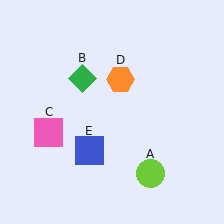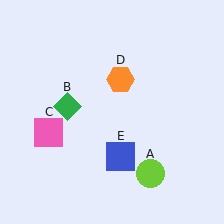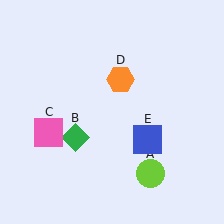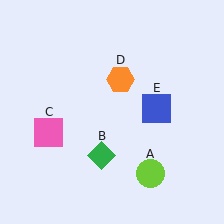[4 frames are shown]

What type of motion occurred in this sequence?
The green diamond (object B), blue square (object E) rotated counterclockwise around the center of the scene.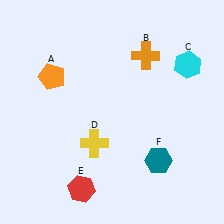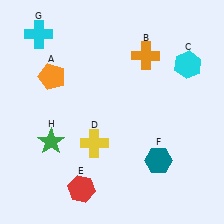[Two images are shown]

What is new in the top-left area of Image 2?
A cyan cross (G) was added in the top-left area of Image 2.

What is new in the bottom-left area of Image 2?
A green star (H) was added in the bottom-left area of Image 2.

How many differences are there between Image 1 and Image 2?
There are 2 differences between the two images.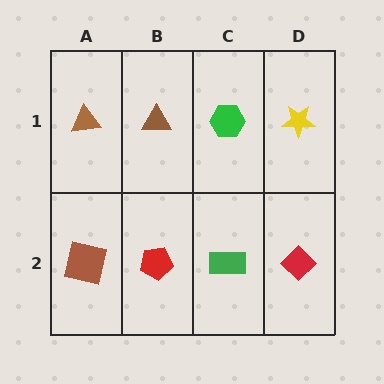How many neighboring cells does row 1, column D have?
2.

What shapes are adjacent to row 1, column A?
A brown square (row 2, column A), a brown triangle (row 1, column B).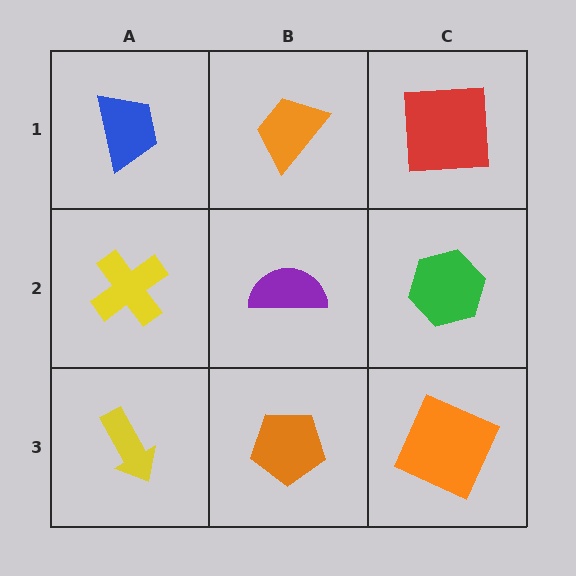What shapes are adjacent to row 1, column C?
A green hexagon (row 2, column C), an orange trapezoid (row 1, column B).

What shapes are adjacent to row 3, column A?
A yellow cross (row 2, column A), an orange pentagon (row 3, column B).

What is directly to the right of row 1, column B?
A red square.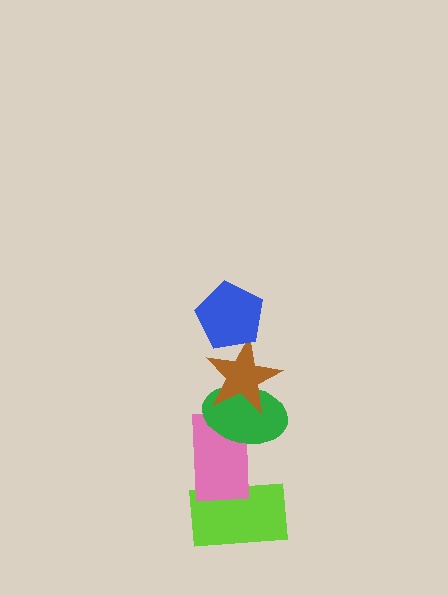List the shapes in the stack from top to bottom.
From top to bottom: the blue pentagon, the brown star, the green ellipse, the pink rectangle, the lime rectangle.